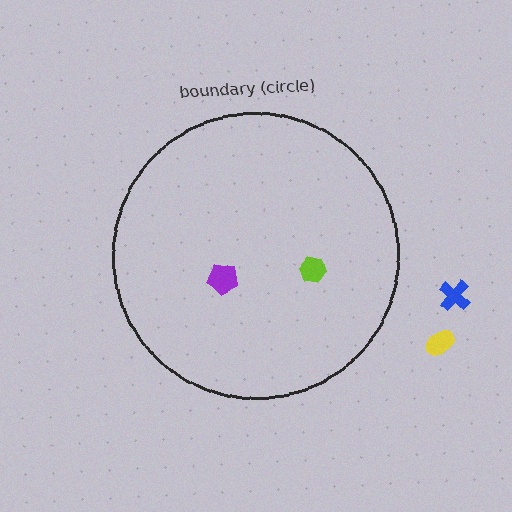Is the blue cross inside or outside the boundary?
Outside.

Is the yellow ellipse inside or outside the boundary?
Outside.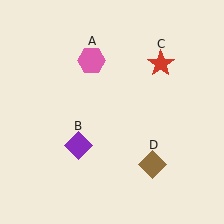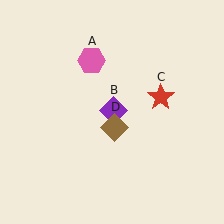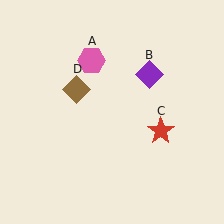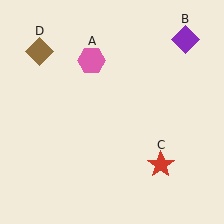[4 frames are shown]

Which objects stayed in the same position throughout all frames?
Pink hexagon (object A) remained stationary.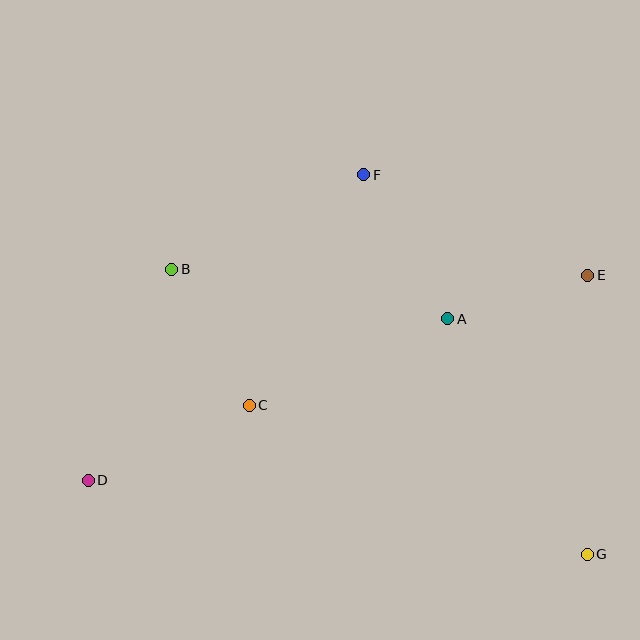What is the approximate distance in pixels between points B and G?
The distance between B and G is approximately 504 pixels.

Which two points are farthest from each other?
Points D and E are farthest from each other.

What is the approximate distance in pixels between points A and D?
The distance between A and D is approximately 394 pixels.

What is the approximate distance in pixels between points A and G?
The distance between A and G is approximately 273 pixels.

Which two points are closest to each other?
Points A and E are closest to each other.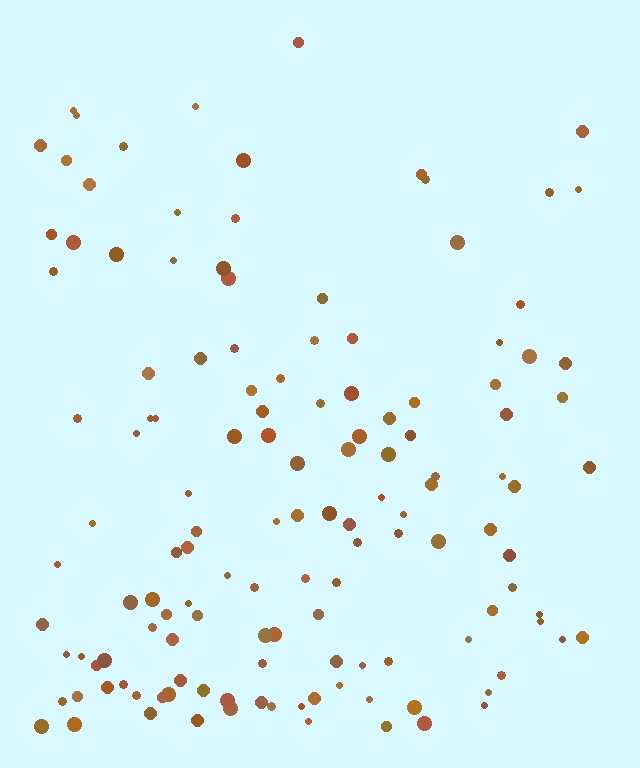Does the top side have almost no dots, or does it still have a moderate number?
Still a moderate number, just noticeably fewer than the bottom.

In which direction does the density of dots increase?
From top to bottom, with the bottom side densest.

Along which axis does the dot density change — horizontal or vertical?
Vertical.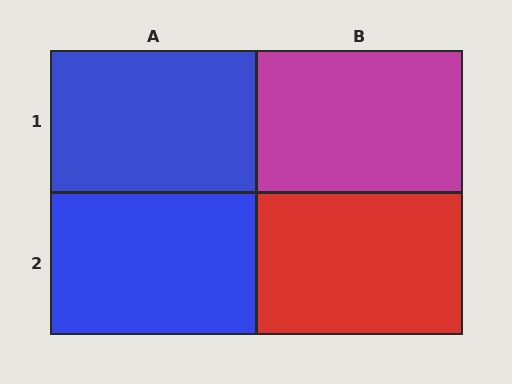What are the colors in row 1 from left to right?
Blue, magenta.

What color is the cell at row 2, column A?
Blue.